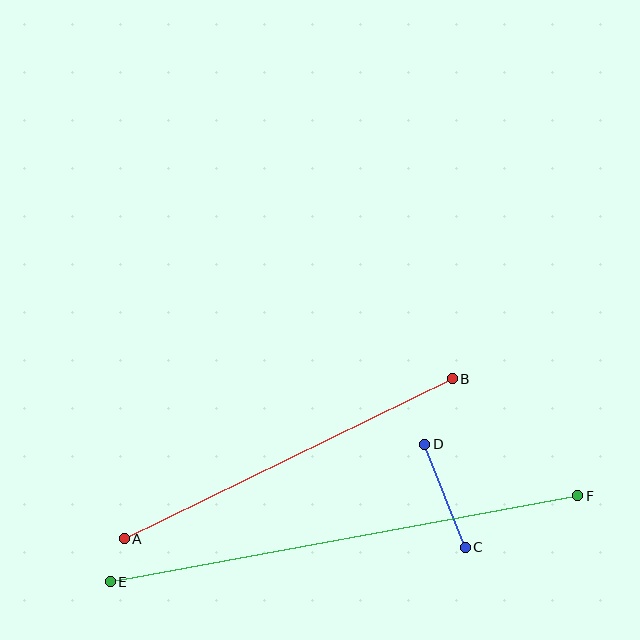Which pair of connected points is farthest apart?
Points E and F are farthest apart.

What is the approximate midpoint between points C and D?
The midpoint is at approximately (445, 496) pixels.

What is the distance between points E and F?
The distance is approximately 475 pixels.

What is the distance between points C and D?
The distance is approximately 111 pixels.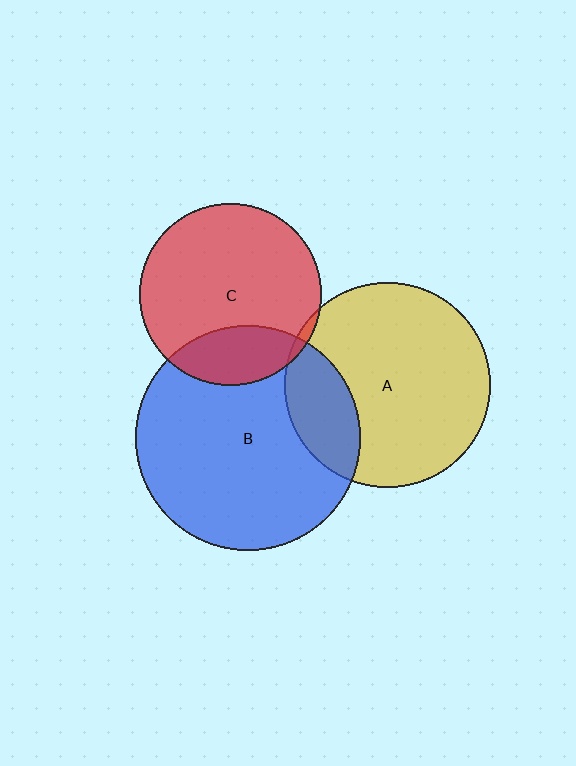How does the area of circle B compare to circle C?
Approximately 1.5 times.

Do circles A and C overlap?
Yes.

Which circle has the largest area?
Circle B (blue).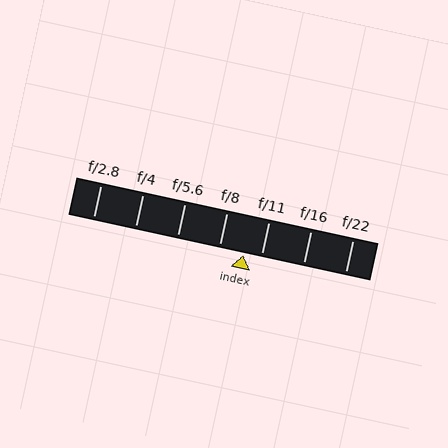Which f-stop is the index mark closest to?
The index mark is closest to f/11.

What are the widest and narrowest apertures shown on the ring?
The widest aperture shown is f/2.8 and the narrowest is f/22.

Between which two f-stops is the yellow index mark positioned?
The index mark is between f/8 and f/11.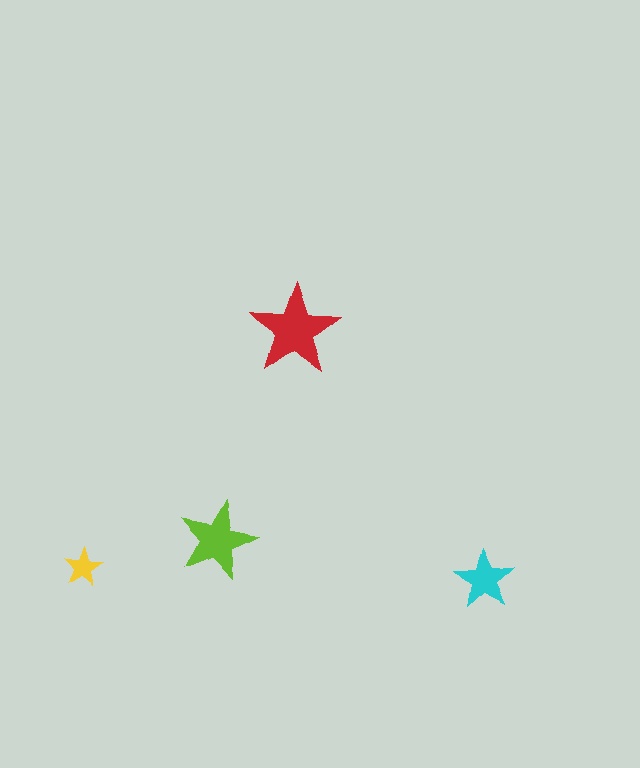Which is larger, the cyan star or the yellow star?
The cyan one.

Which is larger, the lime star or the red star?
The red one.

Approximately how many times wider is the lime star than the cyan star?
About 1.5 times wider.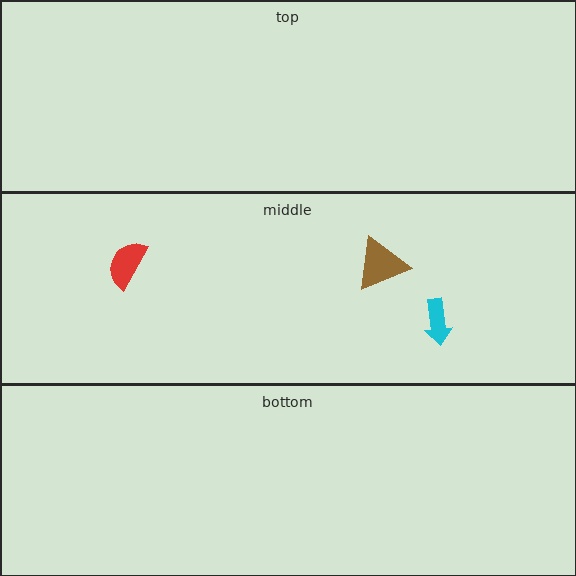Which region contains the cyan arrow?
The middle region.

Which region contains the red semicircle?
The middle region.